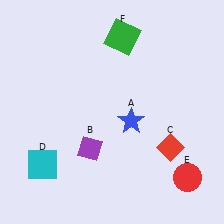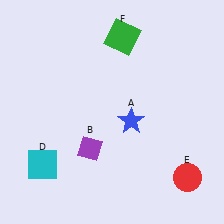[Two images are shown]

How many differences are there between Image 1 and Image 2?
There is 1 difference between the two images.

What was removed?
The red diamond (C) was removed in Image 2.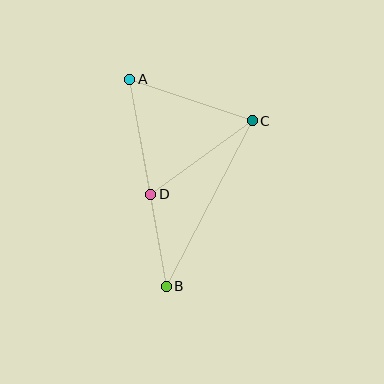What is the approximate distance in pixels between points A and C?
The distance between A and C is approximately 129 pixels.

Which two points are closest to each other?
Points B and D are closest to each other.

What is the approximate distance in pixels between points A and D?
The distance between A and D is approximately 117 pixels.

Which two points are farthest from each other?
Points A and B are farthest from each other.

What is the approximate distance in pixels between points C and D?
The distance between C and D is approximately 125 pixels.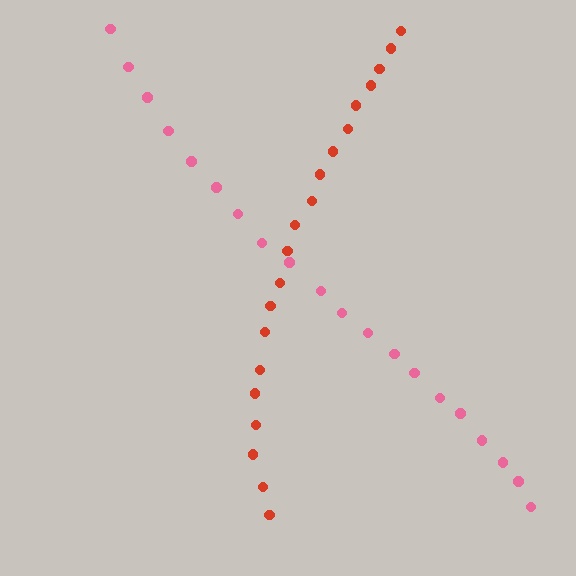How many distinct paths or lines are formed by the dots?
There are 2 distinct paths.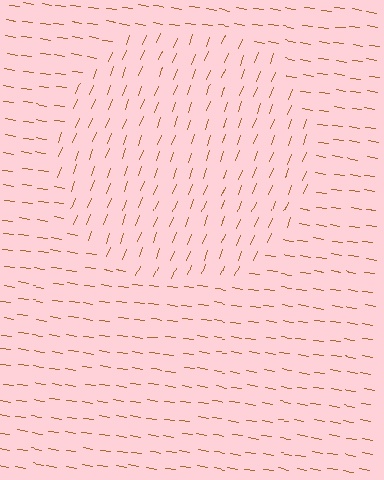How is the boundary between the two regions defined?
The boundary is defined purely by a change in line orientation (approximately 77 degrees difference). All lines are the same color and thickness.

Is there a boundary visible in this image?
Yes, there is a texture boundary formed by a change in line orientation.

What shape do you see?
I see a circle.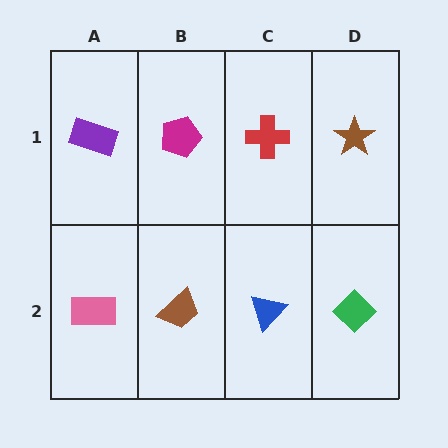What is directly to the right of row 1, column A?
A magenta pentagon.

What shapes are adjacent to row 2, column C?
A red cross (row 1, column C), a brown trapezoid (row 2, column B), a green diamond (row 2, column D).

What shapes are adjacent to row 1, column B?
A brown trapezoid (row 2, column B), a purple rectangle (row 1, column A), a red cross (row 1, column C).